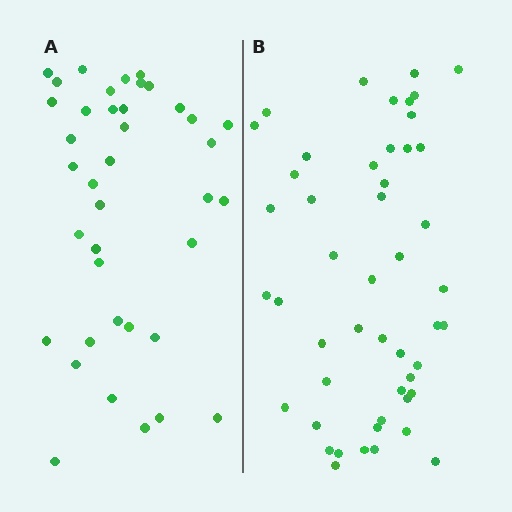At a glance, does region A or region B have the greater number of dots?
Region B (the right region) has more dots.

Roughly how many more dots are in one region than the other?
Region B has roughly 10 or so more dots than region A.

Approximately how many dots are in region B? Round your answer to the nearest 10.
About 50 dots. (The exact count is 49, which rounds to 50.)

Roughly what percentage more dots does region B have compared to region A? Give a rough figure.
About 25% more.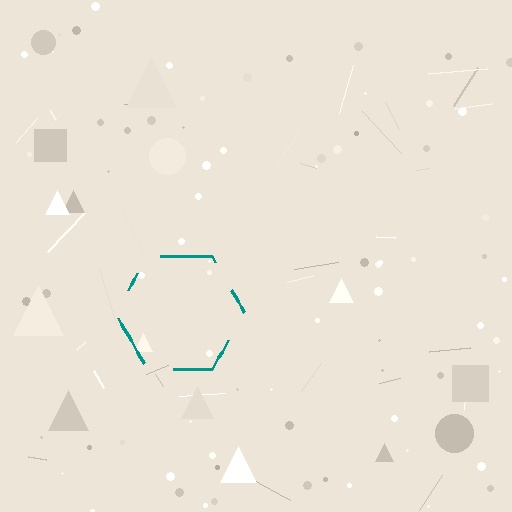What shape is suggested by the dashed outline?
The dashed outline suggests a hexagon.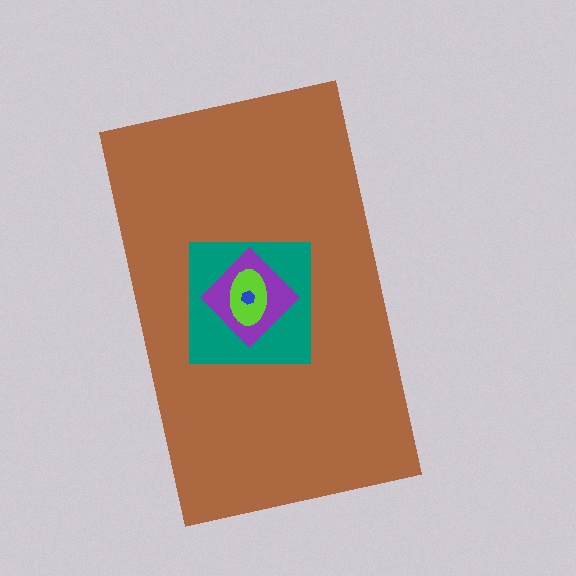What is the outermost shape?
The brown rectangle.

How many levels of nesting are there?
5.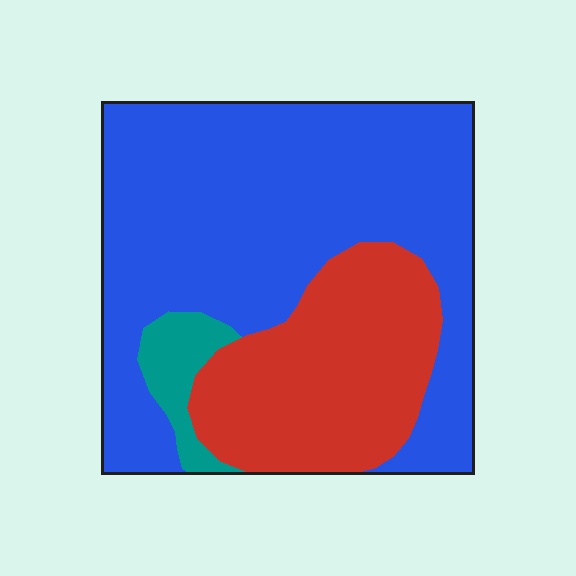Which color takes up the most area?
Blue, at roughly 65%.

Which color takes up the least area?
Teal, at roughly 5%.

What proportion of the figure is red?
Red takes up about one third (1/3) of the figure.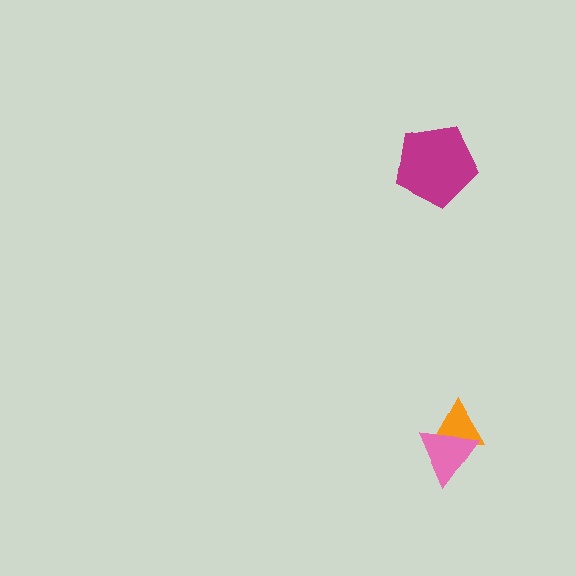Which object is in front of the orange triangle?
The pink triangle is in front of the orange triangle.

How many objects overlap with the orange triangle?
1 object overlaps with the orange triangle.